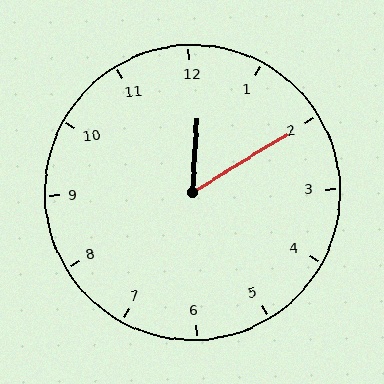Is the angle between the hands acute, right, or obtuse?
It is acute.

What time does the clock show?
12:10.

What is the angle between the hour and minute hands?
Approximately 55 degrees.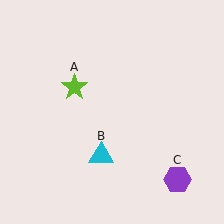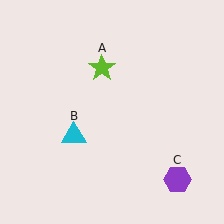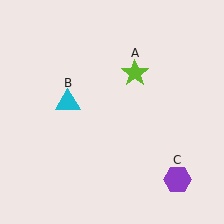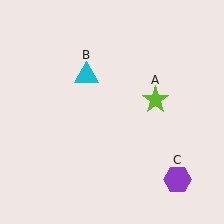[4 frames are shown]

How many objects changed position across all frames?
2 objects changed position: lime star (object A), cyan triangle (object B).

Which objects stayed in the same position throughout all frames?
Purple hexagon (object C) remained stationary.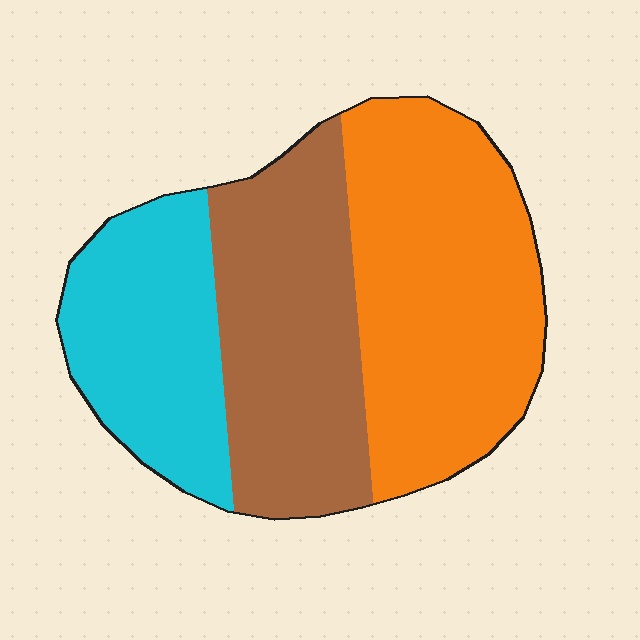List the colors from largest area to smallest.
From largest to smallest: orange, brown, cyan.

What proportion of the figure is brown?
Brown covers roughly 35% of the figure.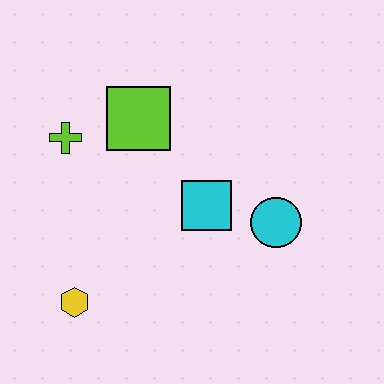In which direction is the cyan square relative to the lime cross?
The cyan square is to the right of the lime cross.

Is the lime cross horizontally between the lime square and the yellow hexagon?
No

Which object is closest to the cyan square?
The cyan circle is closest to the cyan square.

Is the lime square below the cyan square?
No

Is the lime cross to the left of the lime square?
Yes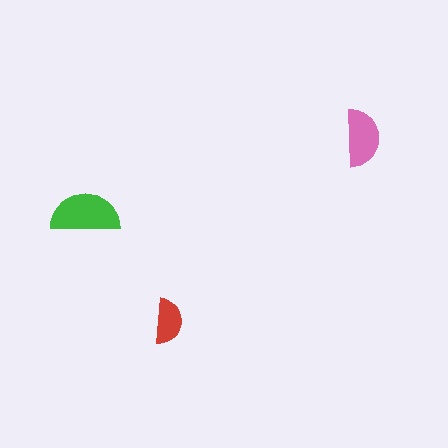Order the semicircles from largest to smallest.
the green one, the pink one, the red one.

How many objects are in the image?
There are 3 objects in the image.